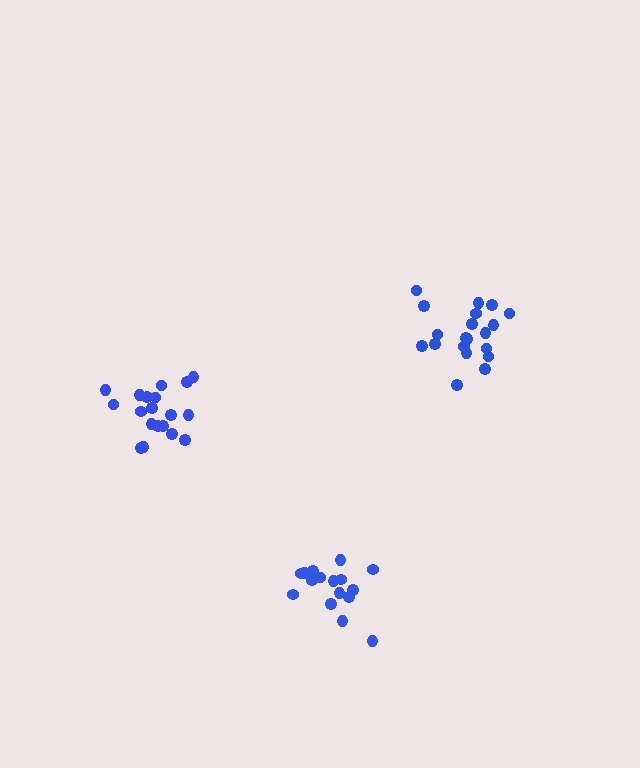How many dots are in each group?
Group 1: 19 dots, Group 2: 20 dots, Group 3: 16 dots (55 total).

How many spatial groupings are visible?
There are 3 spatial groupings.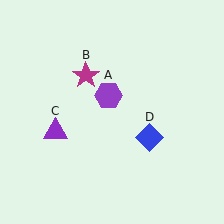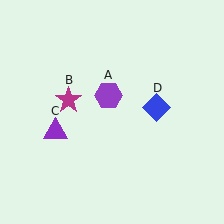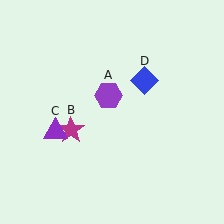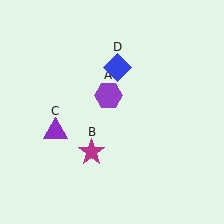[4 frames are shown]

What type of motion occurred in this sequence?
The magenta star (object B), blue diamond (object D) rotated counterclockwise around the center of the scene.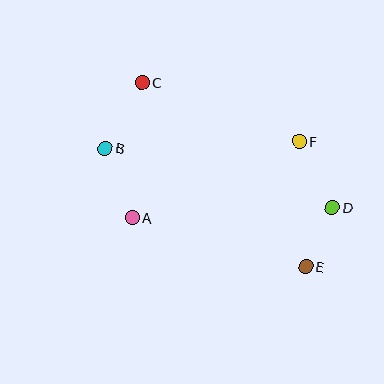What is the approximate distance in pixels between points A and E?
The distance between A and E is approximately 180 pixels.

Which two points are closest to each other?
Points D and E are closest to each other.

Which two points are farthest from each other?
Points C and E are farthest from each other.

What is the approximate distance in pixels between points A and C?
The distance between A and C is approximately 136 pixels.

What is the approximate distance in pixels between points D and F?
The distance between D and F is approximately 74 pixels.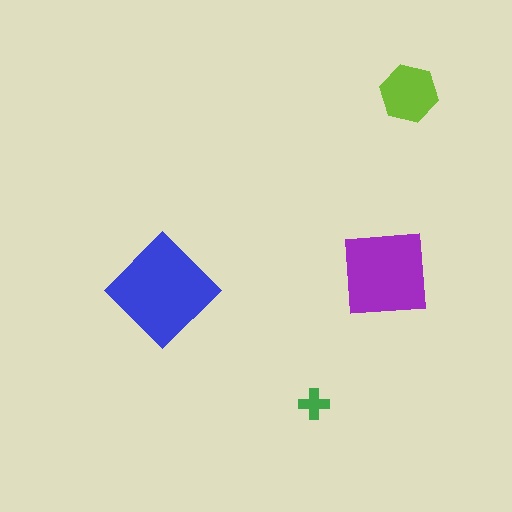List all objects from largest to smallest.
The blue diamond, the purple square, the lime hexagon, the green cross.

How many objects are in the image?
There are 4 objects in the image.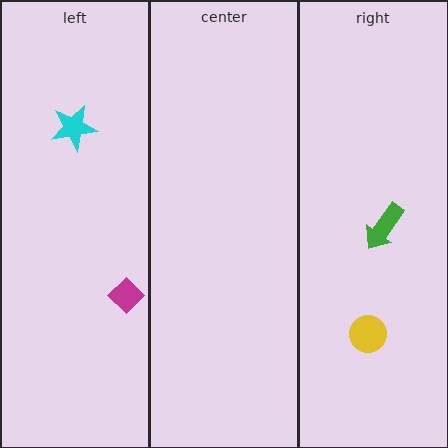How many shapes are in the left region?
2.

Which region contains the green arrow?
The right region.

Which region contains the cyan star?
The left region.